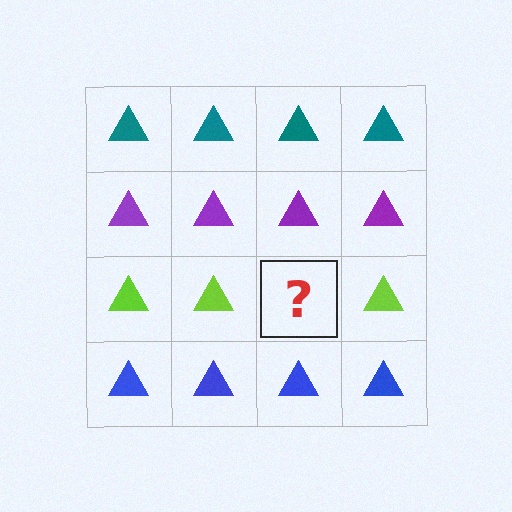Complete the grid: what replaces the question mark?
The question mark should be replaced with a lime triangle.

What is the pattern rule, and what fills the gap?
The rule is that each row has a consistent color. The gap should be filled with a lime triangle.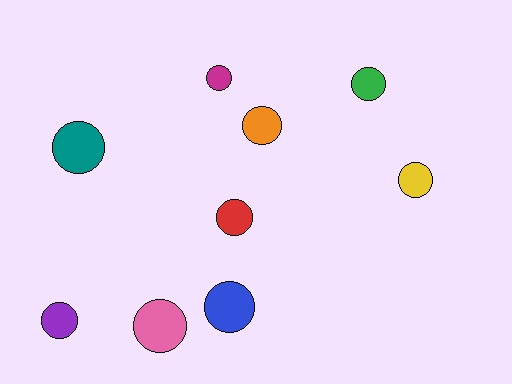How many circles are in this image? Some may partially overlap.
There are 9 circles.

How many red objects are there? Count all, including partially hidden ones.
There is 1 red object.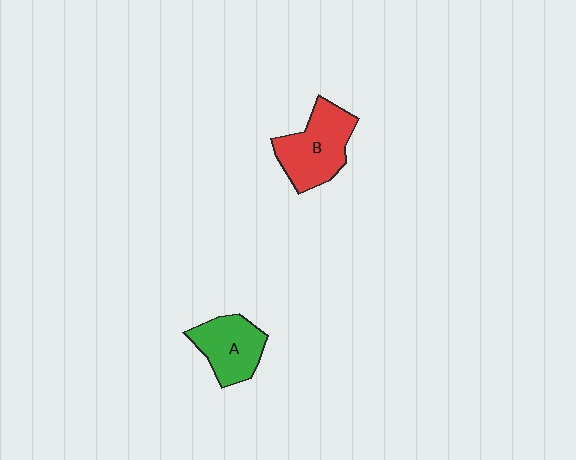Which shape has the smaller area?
Shape A (green).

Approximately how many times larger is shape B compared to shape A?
Approximately 1.3 times.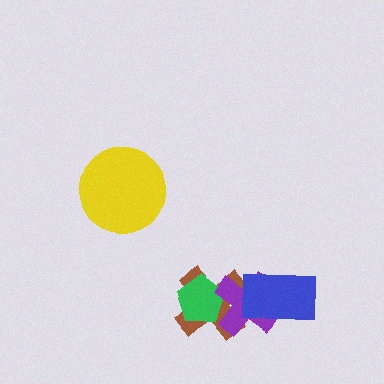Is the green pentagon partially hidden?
Yes, it is partially covered by another shape.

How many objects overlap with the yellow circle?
0 objects overlap with the yellow circle.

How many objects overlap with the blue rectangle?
1 object overlaps with the blue rectangle.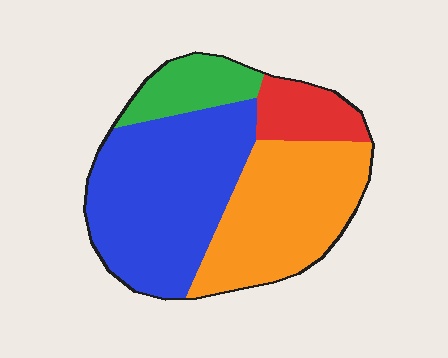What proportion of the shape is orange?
Orange takes up about one third (1/3) of the shape.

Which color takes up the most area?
Blue, at roughly 45%.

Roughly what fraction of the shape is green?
Green covers roughly 10% of the shape.